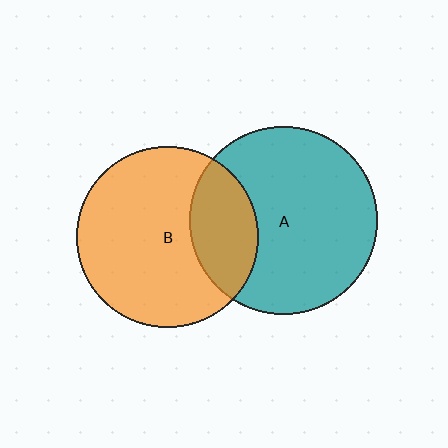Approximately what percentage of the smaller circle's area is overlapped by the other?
Approximately 25%.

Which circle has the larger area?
Circle A (teal).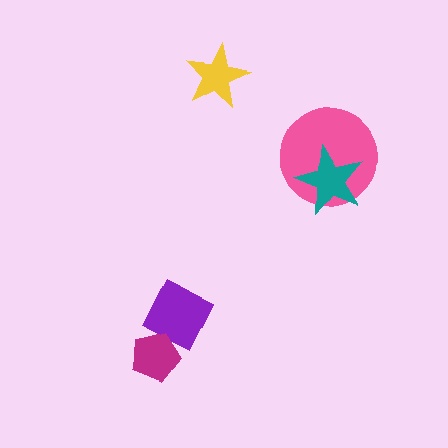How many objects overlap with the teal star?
1 object overlaps with the teal star.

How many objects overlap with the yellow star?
0 objects overlap with the yellow star.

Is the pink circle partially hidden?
Yes, it is partially covered by another shape.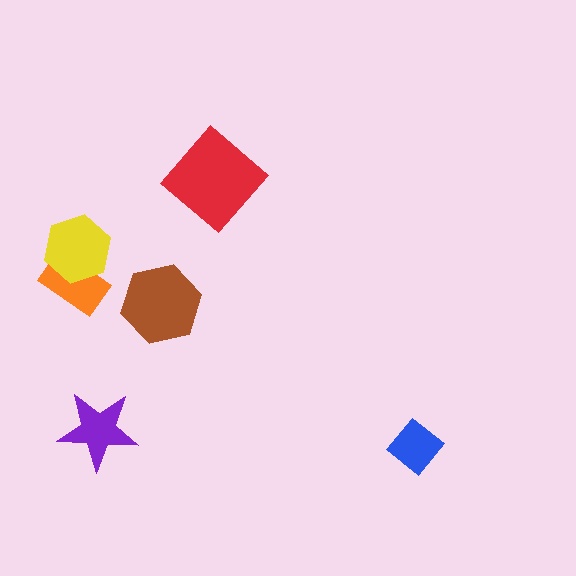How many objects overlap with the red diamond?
0 objects overlap with the red diamond.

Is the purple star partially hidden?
No, no other shape covers it.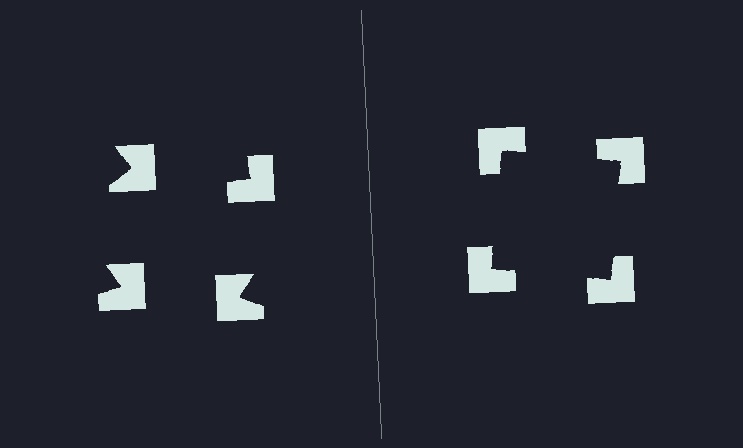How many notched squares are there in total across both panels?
8 — 4 on each side.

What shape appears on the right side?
An illusory square.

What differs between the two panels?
The notched squares are positioned identically on both sides; only the wedge orientations differ. On the right they align to a square; on the left they are misaligned.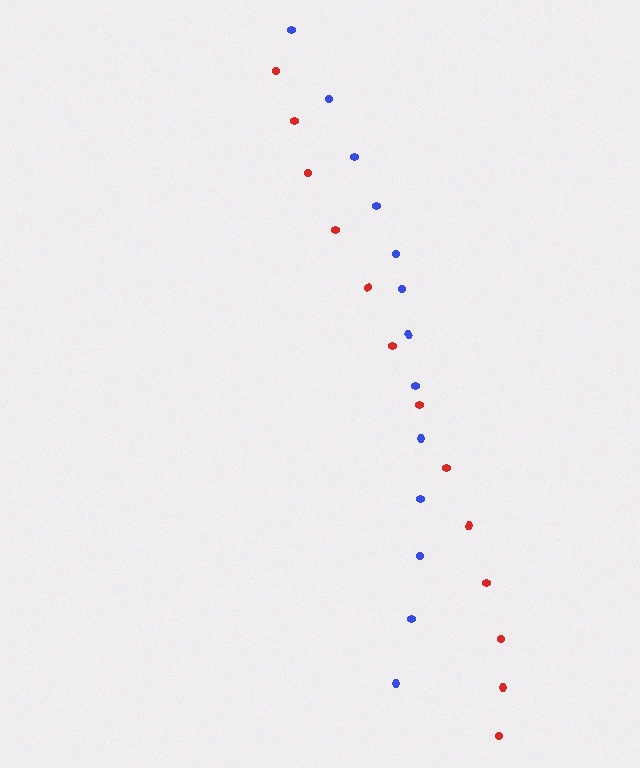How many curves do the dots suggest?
There are 2 distinct paths.